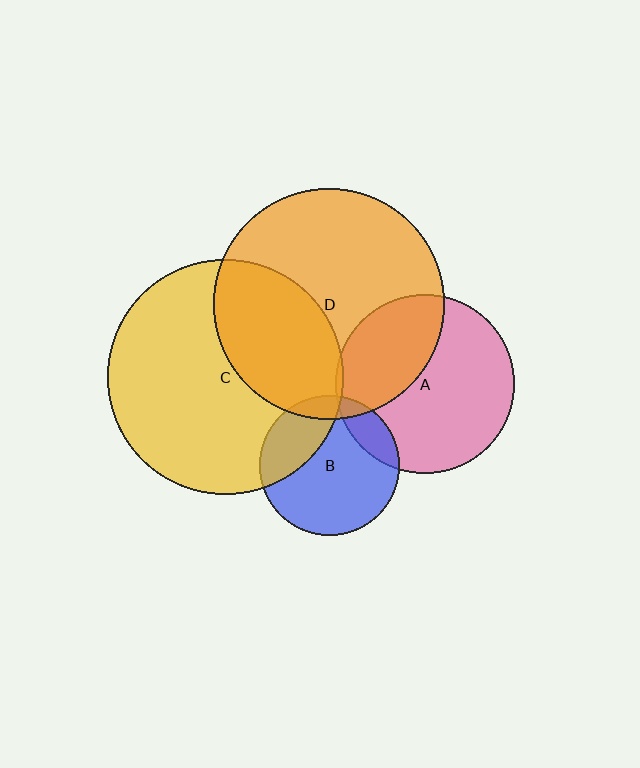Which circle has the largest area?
Circle C (yellow).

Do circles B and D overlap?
Yes.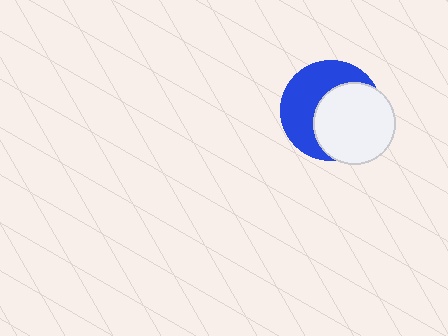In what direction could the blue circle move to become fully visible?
The blue circle could move toward the upper-left. That would shift it out from behind the white circle entirely.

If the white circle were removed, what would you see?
You would see the complete blue circle.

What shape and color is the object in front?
The object in front is a white circle.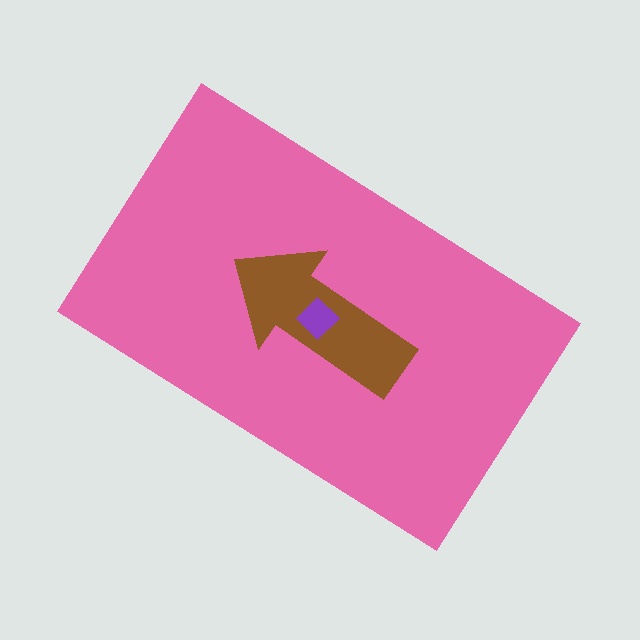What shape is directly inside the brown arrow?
The purple diamond.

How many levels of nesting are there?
3.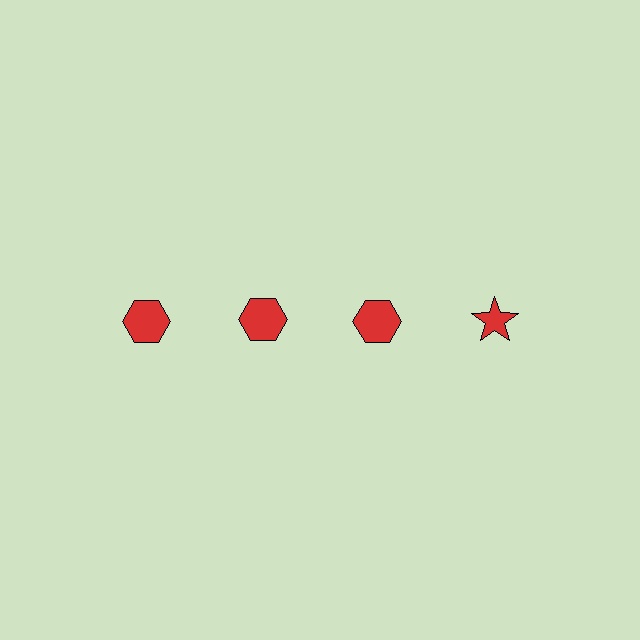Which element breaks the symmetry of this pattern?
The red star in the top row, second from right column breaks the symmetry. All other shapes are red hexagons.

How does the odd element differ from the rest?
It has a different shape: star instead of hexagon.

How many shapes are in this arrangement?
There are 4 shapes arranged in a grid pattern.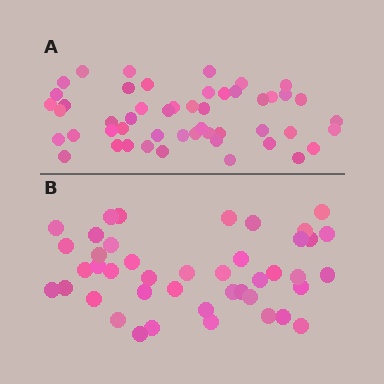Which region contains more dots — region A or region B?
Region A (the top region) has more dots.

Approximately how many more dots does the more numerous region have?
Region A has roughly 8 or so more dots than region B.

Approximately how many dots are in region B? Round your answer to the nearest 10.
About 40 dots. (The exact count is 43, which rounds to 40.)